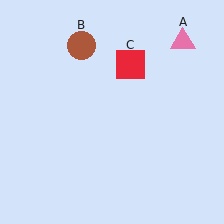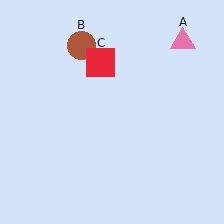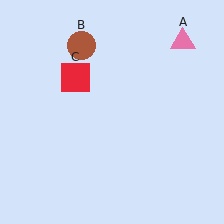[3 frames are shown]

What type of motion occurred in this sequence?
The red square (object C) rotated counterclockwise around the center of the scene.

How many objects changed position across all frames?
1 object changed position: red square (object C).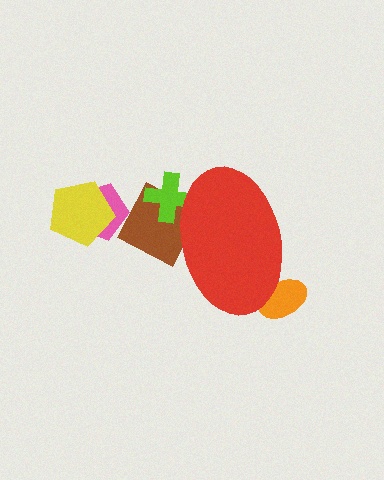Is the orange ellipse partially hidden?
Yes, the orange ellipse is partially hidden behind the red ellipse.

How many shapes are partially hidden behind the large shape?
3 shapes are partially hidden.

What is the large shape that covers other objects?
A red ellipse.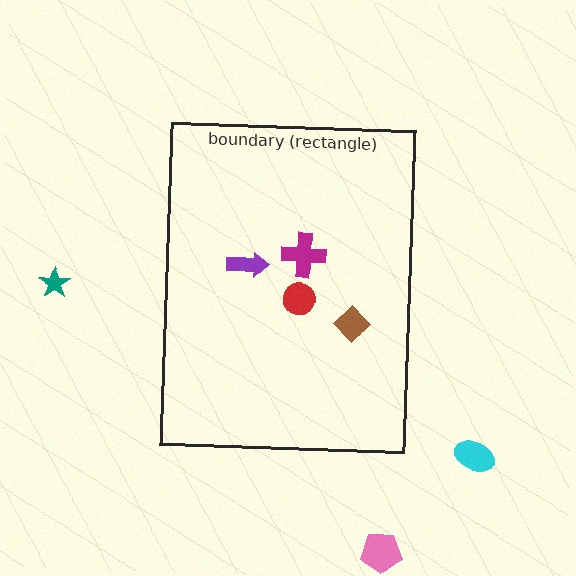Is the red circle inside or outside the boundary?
Inside.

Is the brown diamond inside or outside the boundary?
Inside.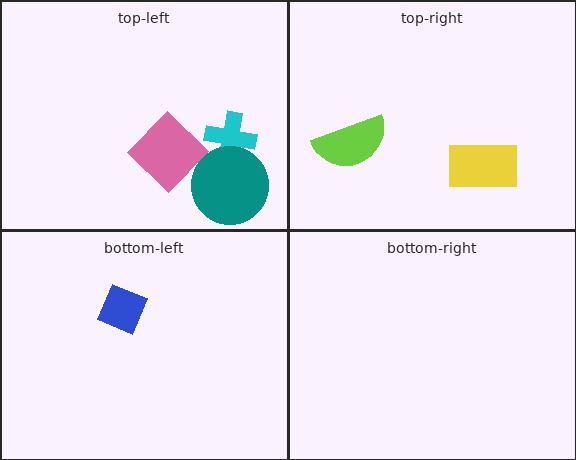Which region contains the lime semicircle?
The top-right region.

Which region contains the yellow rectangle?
The top-right region.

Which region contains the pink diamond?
The top-left region.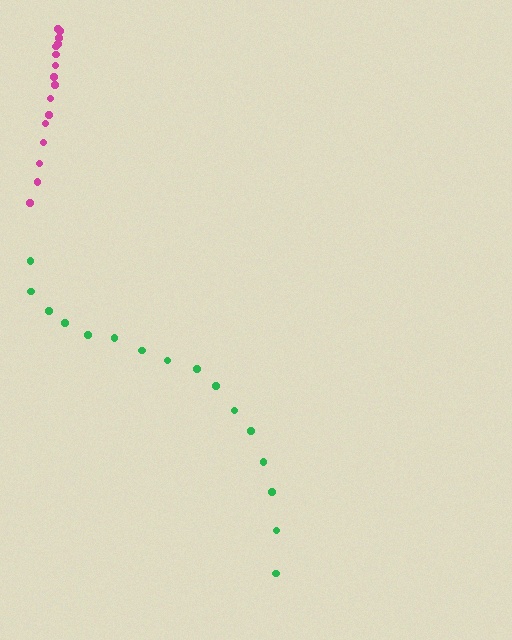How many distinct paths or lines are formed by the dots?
There are 2 distinct paths.